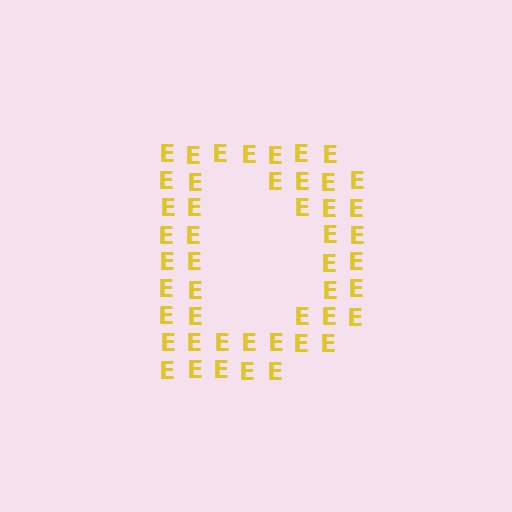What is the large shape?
The large shape is the letter D.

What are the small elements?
The small elements are letter E's.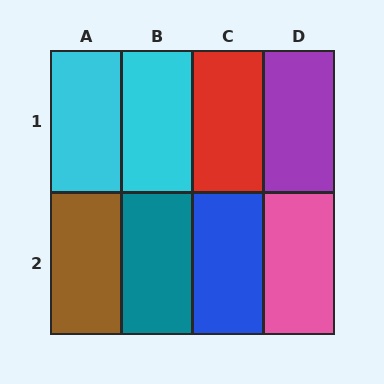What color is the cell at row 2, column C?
Blue.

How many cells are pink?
1 cell is pink.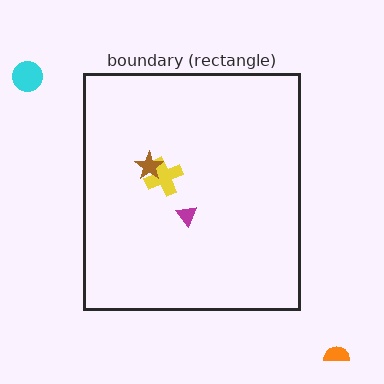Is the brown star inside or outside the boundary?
Inside.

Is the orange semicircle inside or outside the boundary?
Outside.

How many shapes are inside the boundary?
3 inside, 2 outside.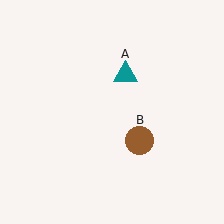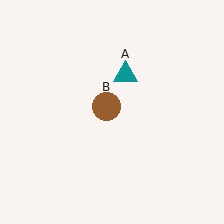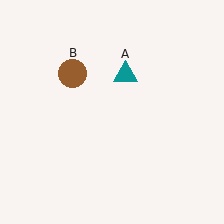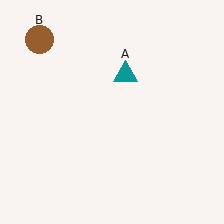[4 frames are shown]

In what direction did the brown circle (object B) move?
The brown circle (object B) moved up and to the left.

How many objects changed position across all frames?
1 object changed position: brown circle (object B).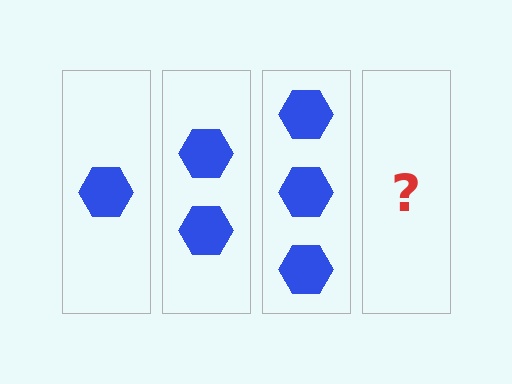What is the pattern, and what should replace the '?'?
The pattern is that each step adds one more hexagon. The '?' should be 4 hexagons.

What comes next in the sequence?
The next element should be 4 hexagons.